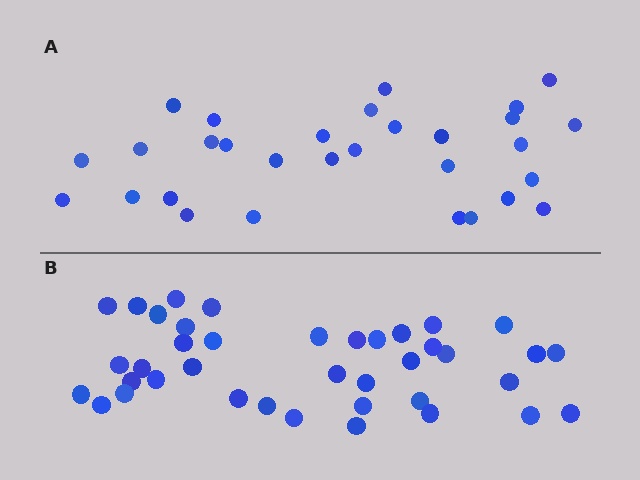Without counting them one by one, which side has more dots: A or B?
Region B (the bottom region) has more dots.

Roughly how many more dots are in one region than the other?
Region B has roughly 8 or so more dots than region A.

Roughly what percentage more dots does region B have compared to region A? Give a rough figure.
About 30% more.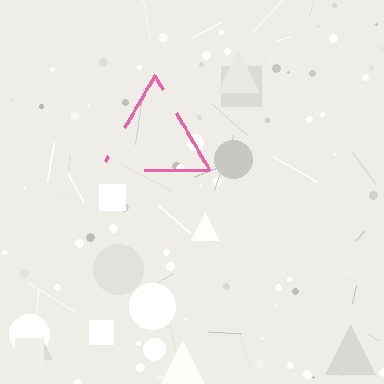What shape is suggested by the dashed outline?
The dashed outline suggests a triangle.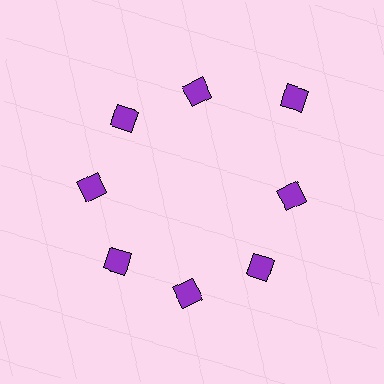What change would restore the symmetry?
The symmetry would be restored by moving it inward, back onto the ring so that all 8 diamonds sit at equal angles and equal distance from the center.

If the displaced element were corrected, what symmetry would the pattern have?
It would have 8-fold rotational symmetry — the pattern would map onto itself every 45 degrees.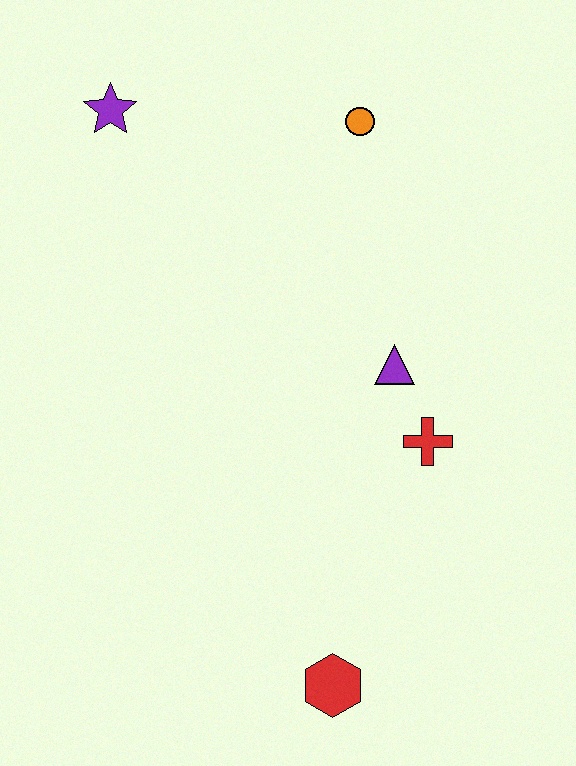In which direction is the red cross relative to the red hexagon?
The red cross is above the red hexagon.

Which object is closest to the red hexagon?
The red cross is closest to the red hexagon.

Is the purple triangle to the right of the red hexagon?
Yes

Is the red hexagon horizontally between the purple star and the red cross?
Yes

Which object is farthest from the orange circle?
The red hexagon is farthest from the orange circle.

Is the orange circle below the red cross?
No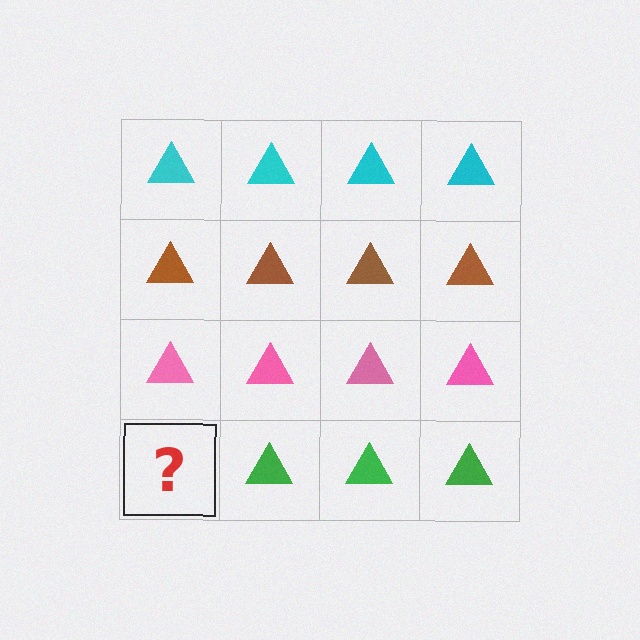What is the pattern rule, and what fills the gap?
The rule is that each row has a consistent color. The gap should be filled with a green triangle.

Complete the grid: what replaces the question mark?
The question mark should be replaced with a green triangle.